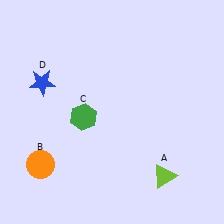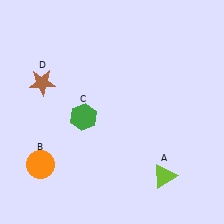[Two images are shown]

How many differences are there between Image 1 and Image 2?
There is 1 difference between the two images.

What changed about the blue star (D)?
In Image 1, D is blue. In Image 2, it changed to brown.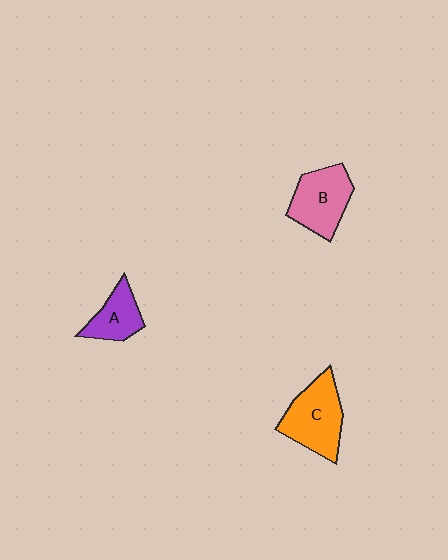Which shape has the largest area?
Shape C (orange).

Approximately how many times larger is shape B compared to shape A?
Approximately 1.5 times.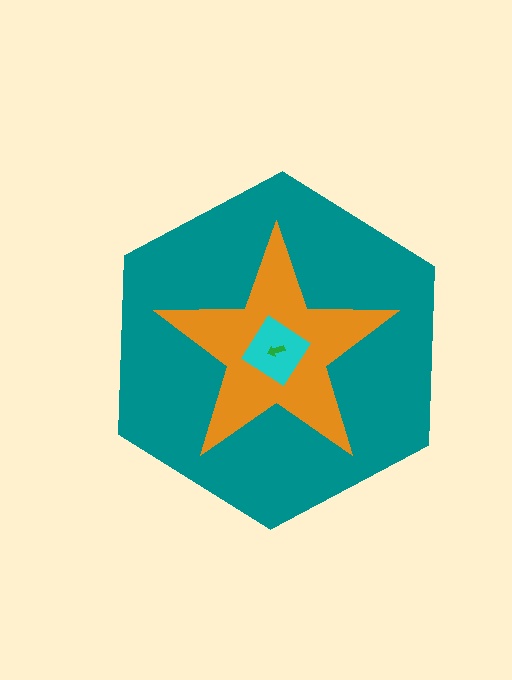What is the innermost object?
The green arrow.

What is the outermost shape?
The teal hexagon.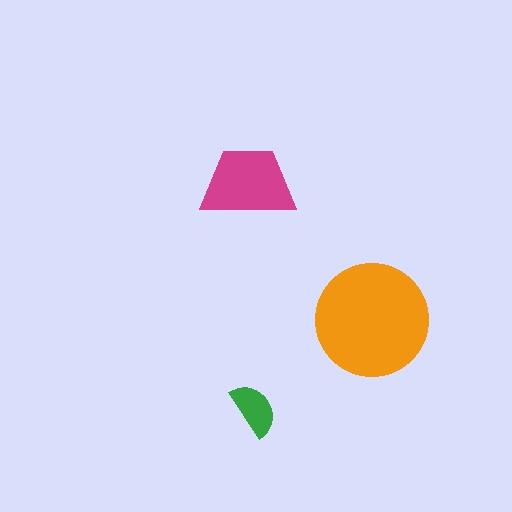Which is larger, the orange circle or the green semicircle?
The orange circle.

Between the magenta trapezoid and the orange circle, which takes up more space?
The orange circle.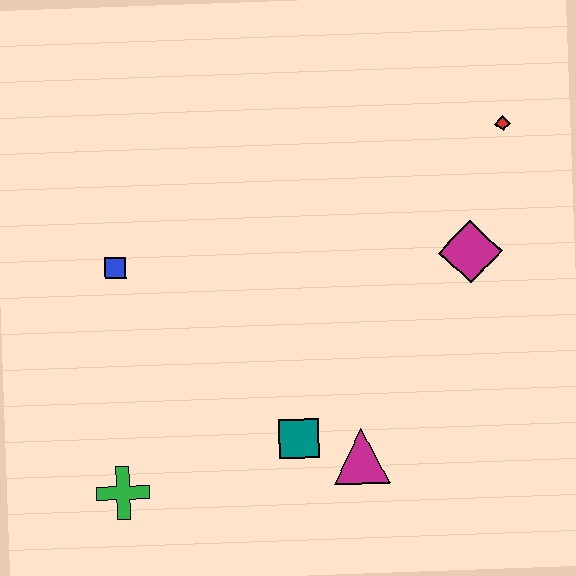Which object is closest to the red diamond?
The magenta diamond is closest to the red diamond.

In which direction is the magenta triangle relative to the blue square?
The magenta triangle is to the right of the blue square.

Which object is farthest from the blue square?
The red diamond is farthest from the blue square.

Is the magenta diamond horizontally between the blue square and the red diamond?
Yes